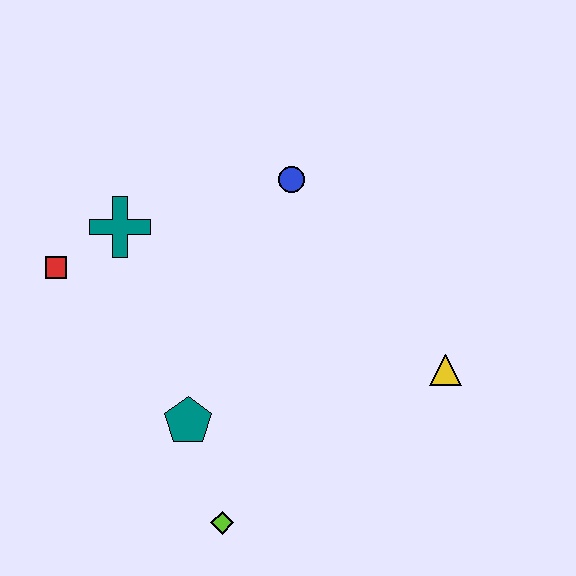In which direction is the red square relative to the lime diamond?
The red square is above the lime diamond.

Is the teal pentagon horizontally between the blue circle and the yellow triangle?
No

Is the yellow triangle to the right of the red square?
Yes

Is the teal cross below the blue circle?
Yes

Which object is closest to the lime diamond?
The teal pentagon is closest to the lime diamond.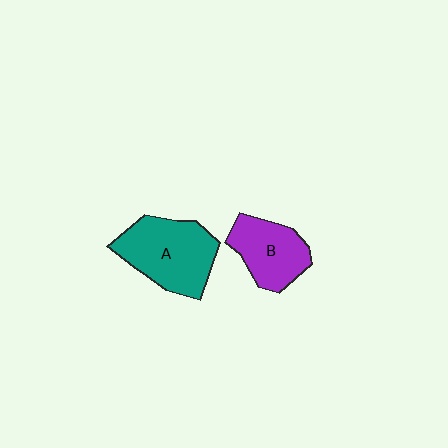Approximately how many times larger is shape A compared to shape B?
Approximately 1.4 times.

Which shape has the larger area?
Shape A (teal).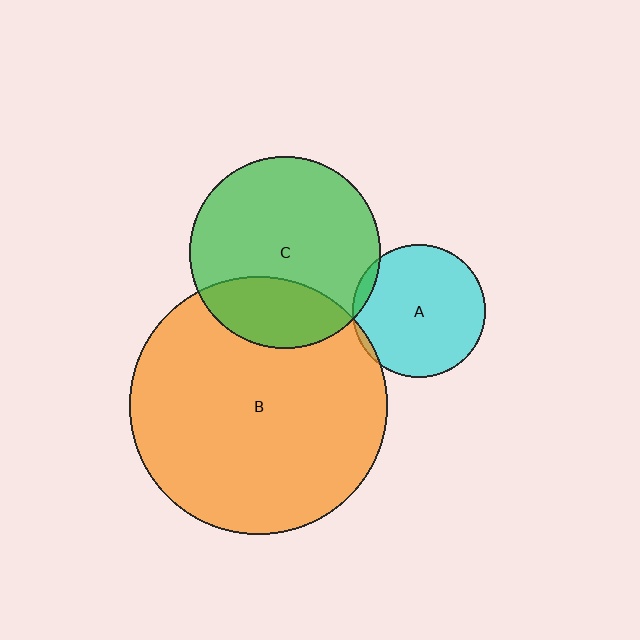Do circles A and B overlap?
Yes.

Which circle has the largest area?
Circle B (orange).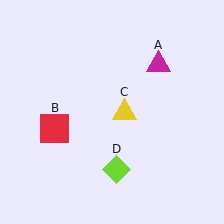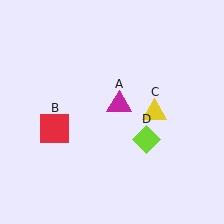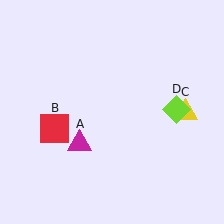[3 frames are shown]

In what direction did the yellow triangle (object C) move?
The yellow triangle (object C) moved right.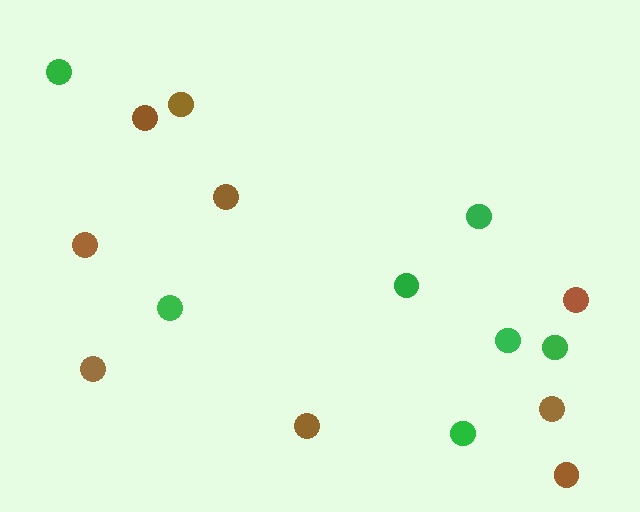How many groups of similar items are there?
There are 2 groups: one group of brown circles (9) and one group of green circles (7).